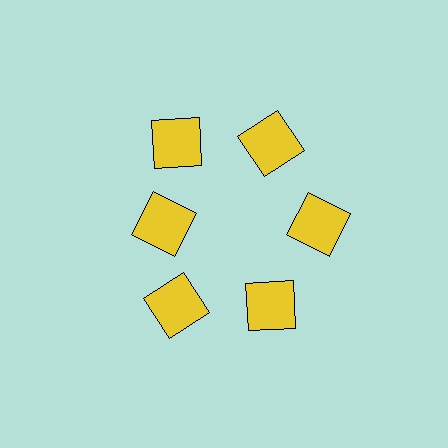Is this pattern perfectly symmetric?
No. The 6 yellow squares are arranged in a ring, but one element near the 9 o'clock position is pulled inward toward the center, breaking the 6-fold rotational symmetry.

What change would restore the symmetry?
The symmetry would be restored by moving it outward, back onto the ring so that all 6 squares sit at equal angles and equal distance from the center.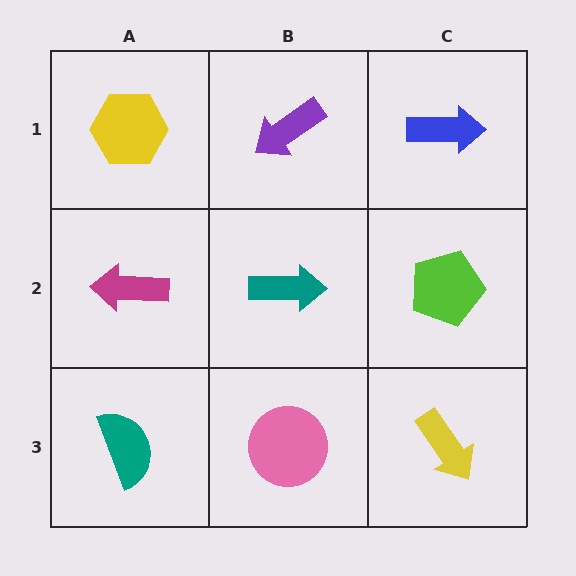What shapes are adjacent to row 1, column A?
A magenta arrow (row 2, column A), a purple arrow (row 1, column B).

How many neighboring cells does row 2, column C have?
3.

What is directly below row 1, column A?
A magenta arrow.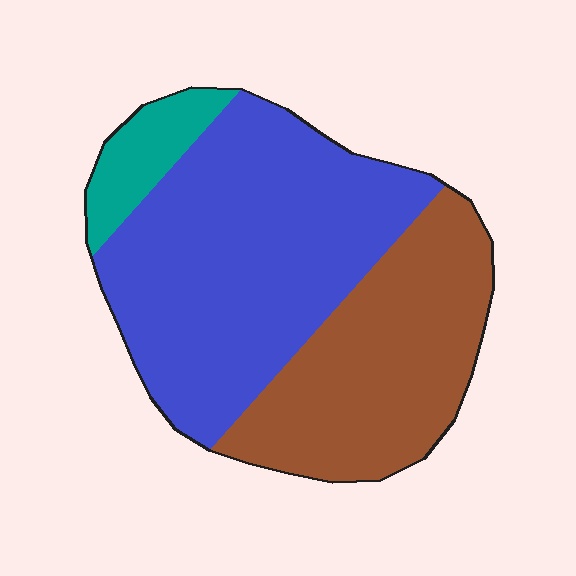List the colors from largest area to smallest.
From largest to smallest: blue, brown, teal.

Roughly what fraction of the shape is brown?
Brown takes up about three eighths (3/8) of the shape.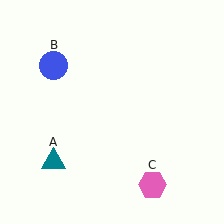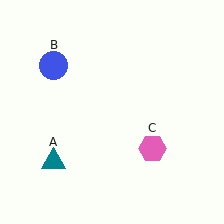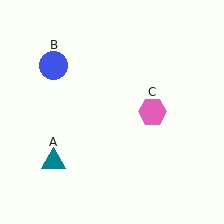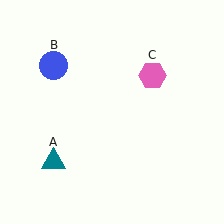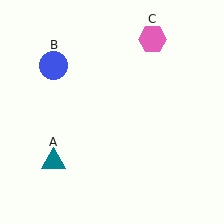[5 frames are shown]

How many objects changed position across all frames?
1 object changed position: pink hexagon (object C).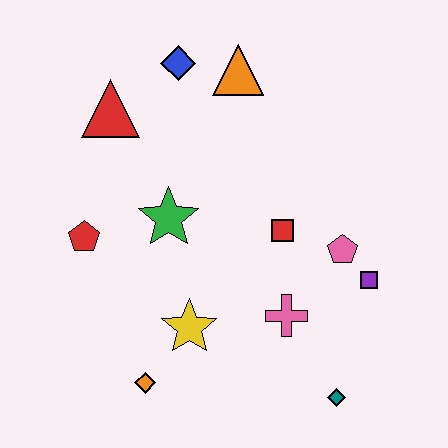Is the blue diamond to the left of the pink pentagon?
Yes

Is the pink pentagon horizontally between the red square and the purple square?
Yes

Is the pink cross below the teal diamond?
No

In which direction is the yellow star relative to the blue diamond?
The yellow star is below the blue diamond.